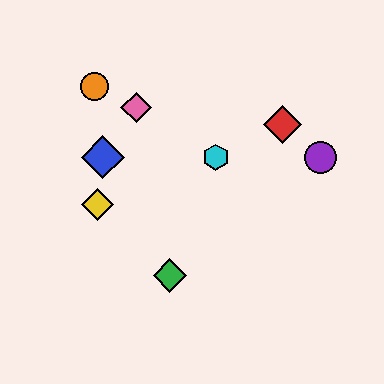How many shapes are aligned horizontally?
3 shapes (the blue diamond, the purple circle, the cyan hexagon) are aligned horizontally.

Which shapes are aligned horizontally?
The blue diamond, the purple circle, the cyan hexagon are aligned horizontally.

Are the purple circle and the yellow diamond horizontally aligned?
No, the purple circle is at y≈157 and the yellow diamond is at y≈204.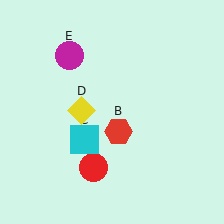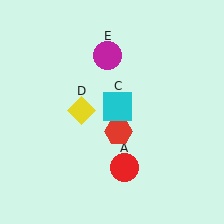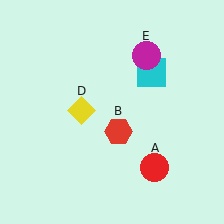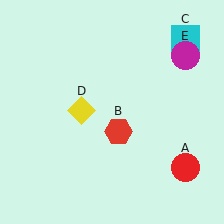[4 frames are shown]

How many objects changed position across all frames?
3 objects changed position: red circle (object A), cyan square (object C), magenta circle (object E).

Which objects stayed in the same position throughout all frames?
Red hexagon (object B) and yellow diamond (object D) remained stationary.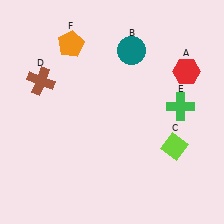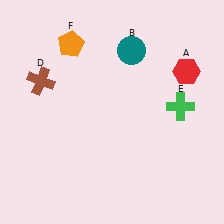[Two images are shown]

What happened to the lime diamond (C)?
The lime diamond (C) was removed in Image 2. It was in the bottom-right area of Image 1.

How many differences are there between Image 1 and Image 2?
There is 1 difference between the two images.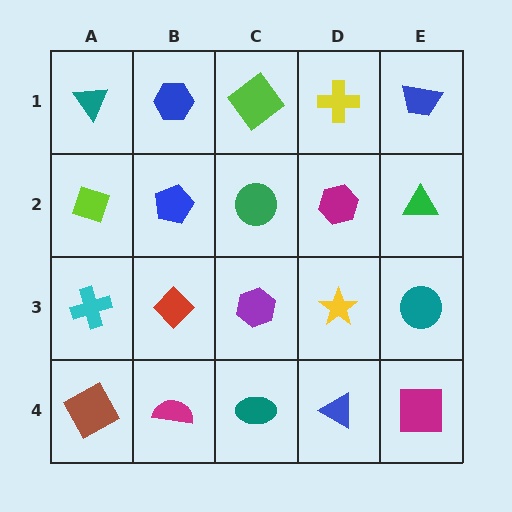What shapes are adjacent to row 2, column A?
A teal triangle (row 1, column A), a cyan cross (row 3, column A), a blue pentagon (row 2, column B).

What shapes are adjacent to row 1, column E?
A green triangle (row 2, column E), a yellow cross (row 1, column D).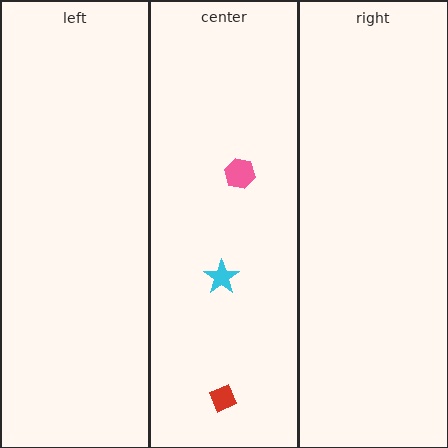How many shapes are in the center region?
3.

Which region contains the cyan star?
The center region.